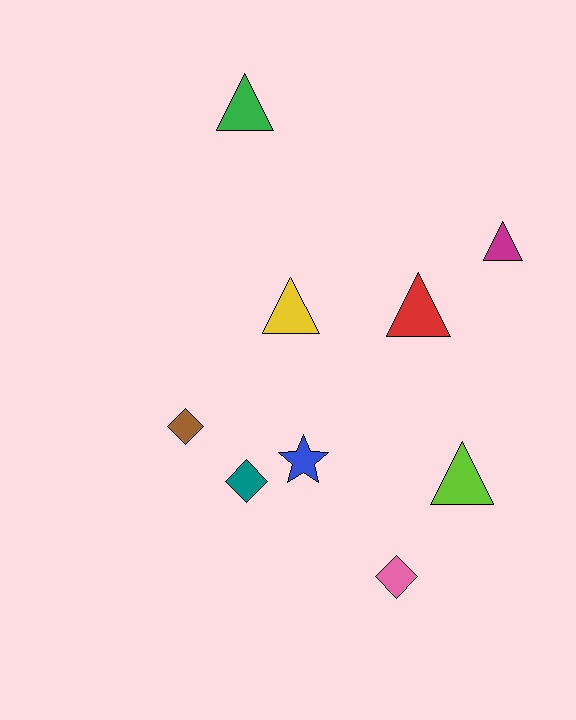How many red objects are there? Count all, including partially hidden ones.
There is 1 red object.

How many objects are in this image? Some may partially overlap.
There are 9 objects.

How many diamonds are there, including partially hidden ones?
There are 3 diamonds.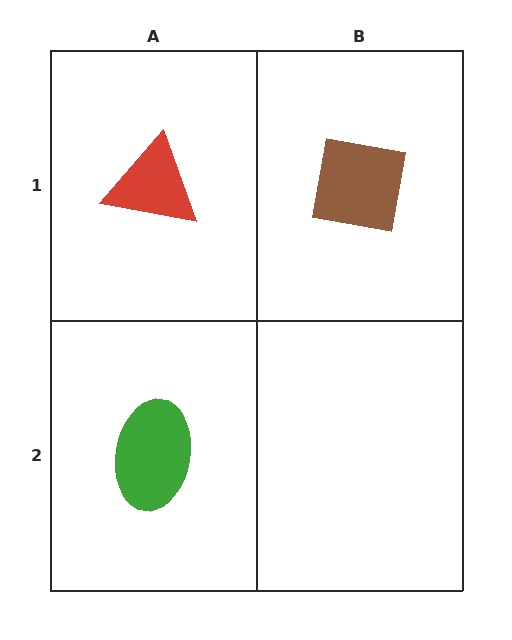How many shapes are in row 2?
1 shape.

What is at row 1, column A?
A red triangle.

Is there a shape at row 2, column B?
No, that cell is empty.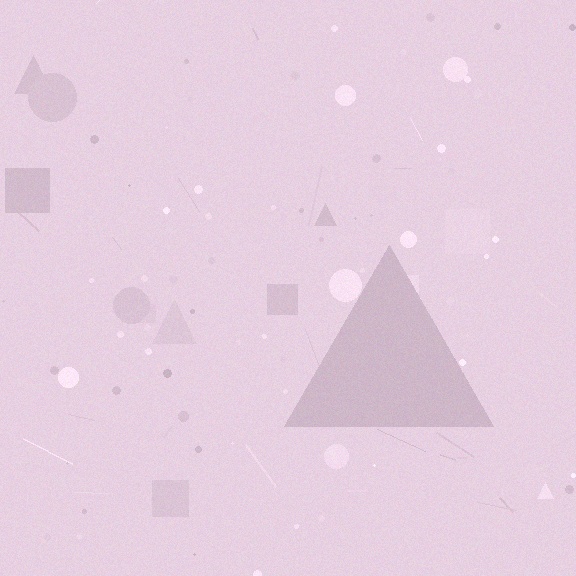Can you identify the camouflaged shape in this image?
The camouflaged shape is a triangle.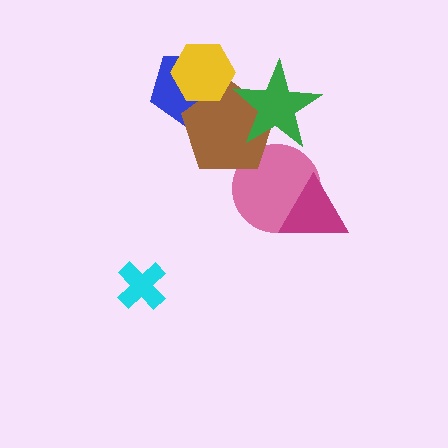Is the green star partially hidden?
No, no other shape covers it.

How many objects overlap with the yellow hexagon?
2 objects overlap with the yellow hexagon.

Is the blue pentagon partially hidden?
Yes, it is partially covered by another shape.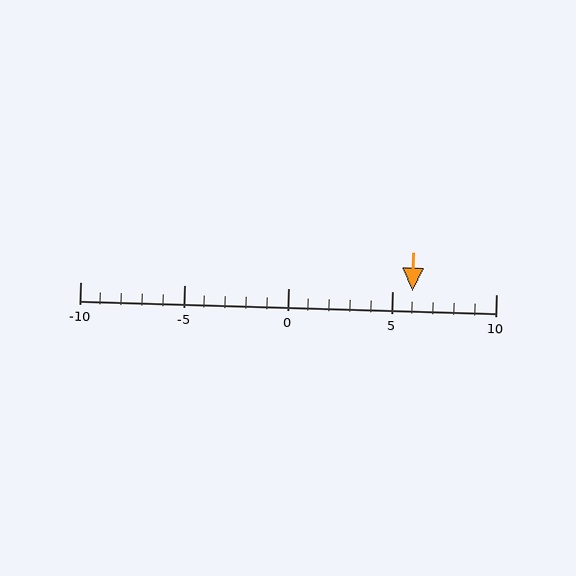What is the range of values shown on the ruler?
The ruler shows values from -10 to 10.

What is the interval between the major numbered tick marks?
The major tick marks are spaced 5 units apart.